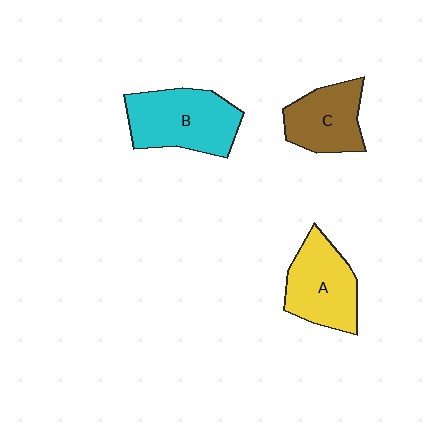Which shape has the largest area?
Shape B (cyan).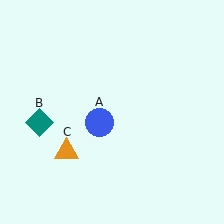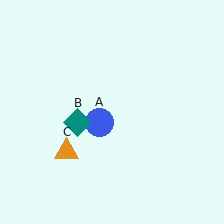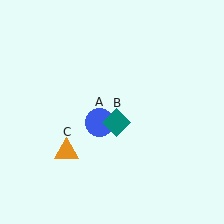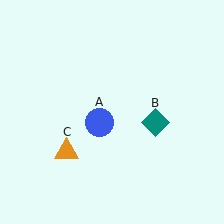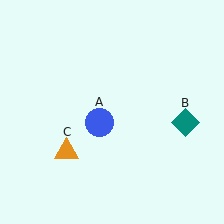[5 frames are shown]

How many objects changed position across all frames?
1 object changed position: teal diamond (object B).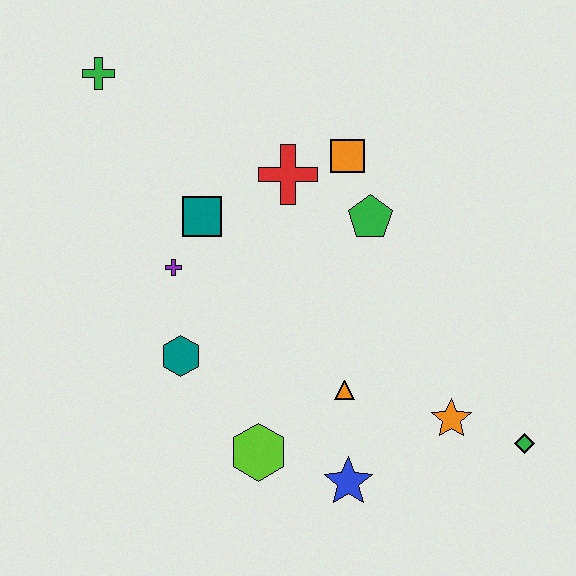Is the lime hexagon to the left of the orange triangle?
Yes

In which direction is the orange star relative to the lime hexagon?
The orange star is to the right of the lime hexagon.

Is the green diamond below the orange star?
Yes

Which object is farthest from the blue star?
The green cross is farthest from the blue star.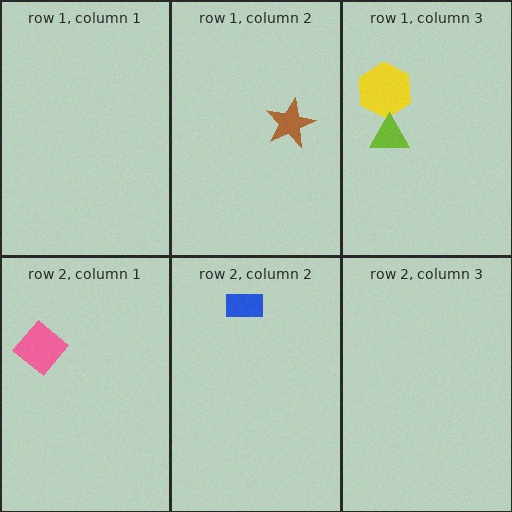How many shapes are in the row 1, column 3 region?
2.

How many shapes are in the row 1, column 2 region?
1.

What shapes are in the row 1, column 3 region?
The yellow hexagon, the lime triangle.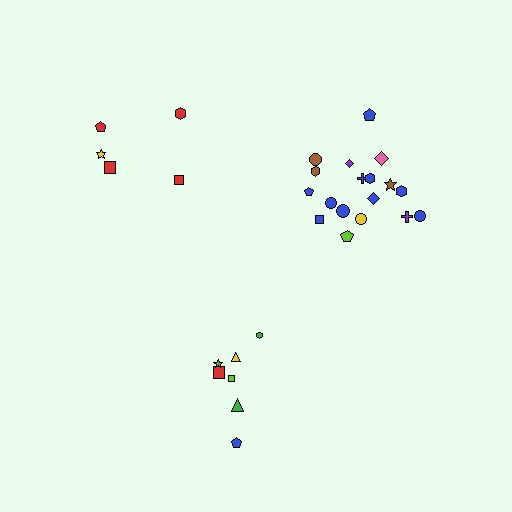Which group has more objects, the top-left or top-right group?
The top-right group.